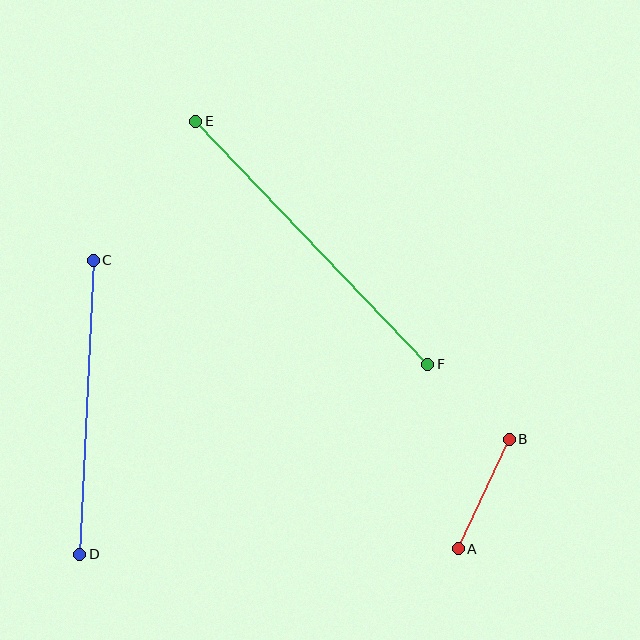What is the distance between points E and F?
The distance is approximately 337 pixels.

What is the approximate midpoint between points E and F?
The midpoint is at approximately (312, 243) pixels.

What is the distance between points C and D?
The distance is approximately 294 pixels.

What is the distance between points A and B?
The distance is approximately 121 pixels.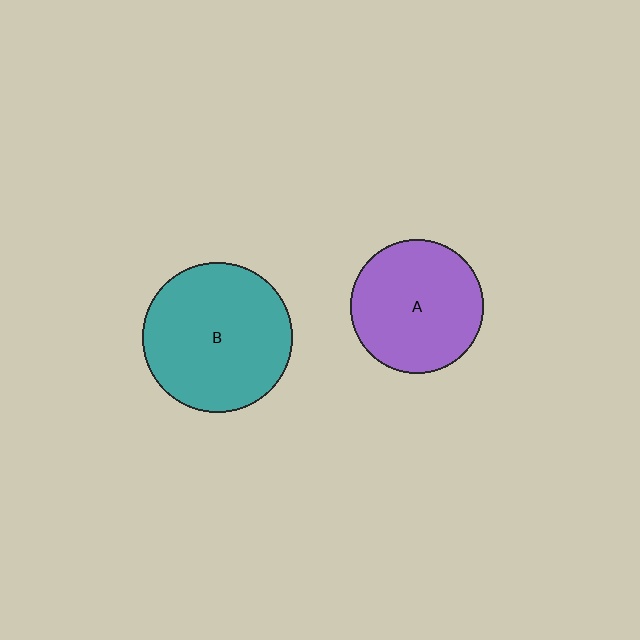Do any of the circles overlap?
No, none of the circles overlap.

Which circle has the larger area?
Circle B (teal).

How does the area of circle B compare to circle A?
Approximately 1.3 times.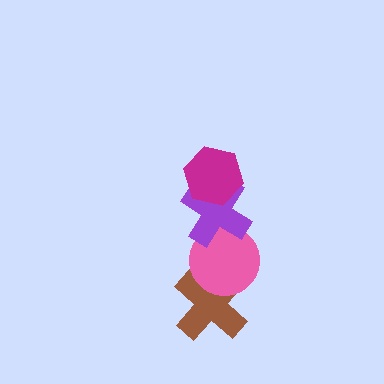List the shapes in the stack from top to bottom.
From top to bottom: the magenta hexagon, the purple cross, the pink circle, the brown cross.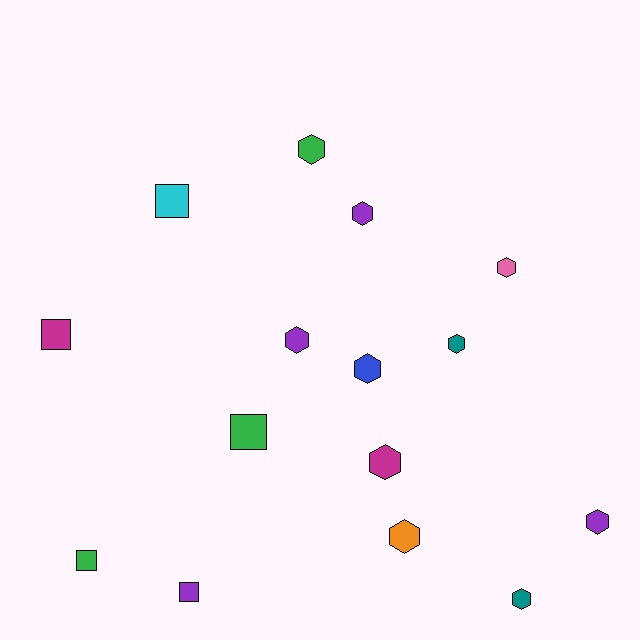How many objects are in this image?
There are 15 objects.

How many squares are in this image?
There are 5 squares.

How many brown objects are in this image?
There are no brown objects.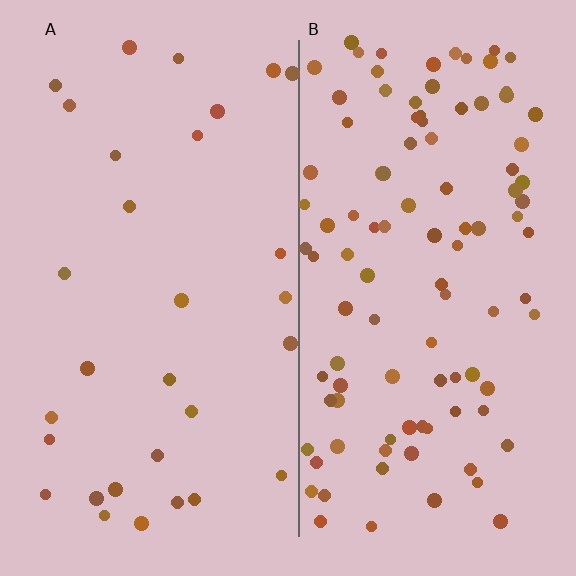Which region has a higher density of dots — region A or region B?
B (the right).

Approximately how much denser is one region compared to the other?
Approximately 3.4× — region B over region A.